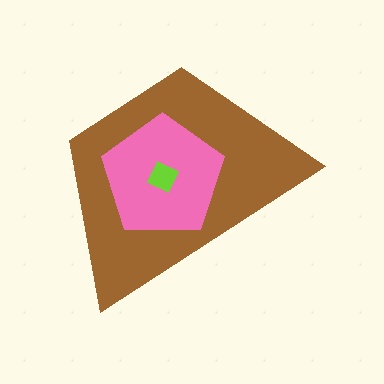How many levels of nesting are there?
3.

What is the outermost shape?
The brown trapezoid.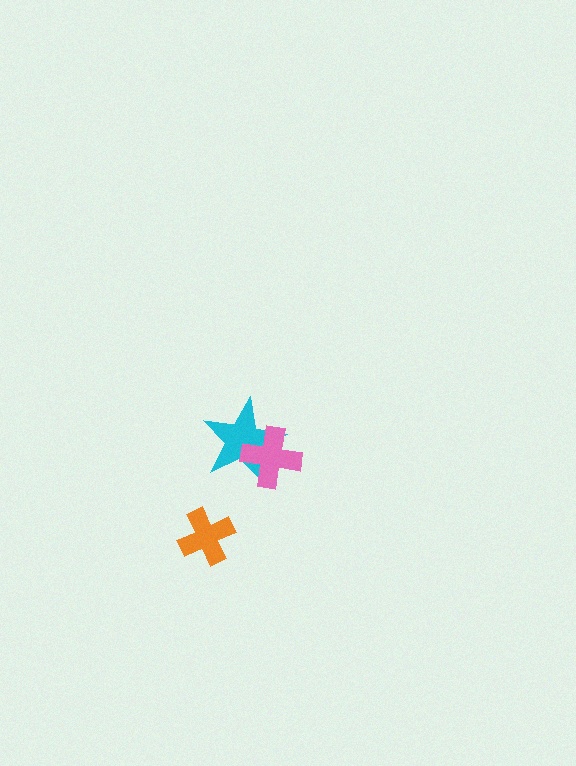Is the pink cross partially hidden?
No, no other shape covers it.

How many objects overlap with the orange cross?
0 objects overlap with the orange cross.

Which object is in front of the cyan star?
The pink cross is in front of the cyan star.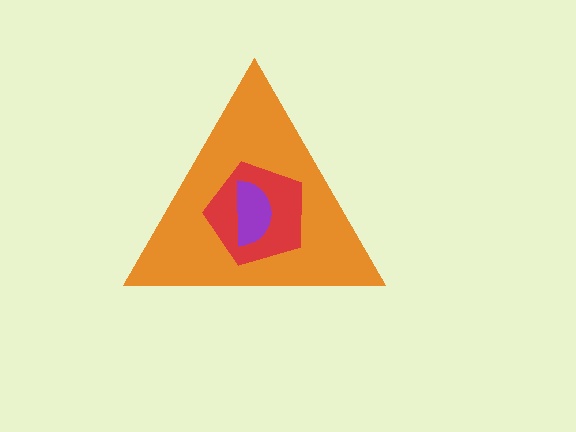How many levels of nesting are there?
3.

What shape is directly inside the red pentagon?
The purple semicircle.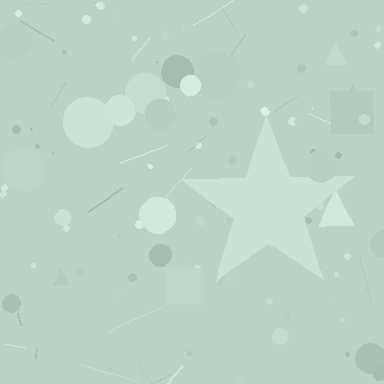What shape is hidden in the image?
A star is hidden in the image.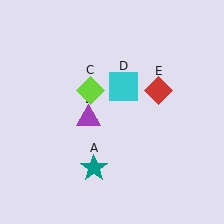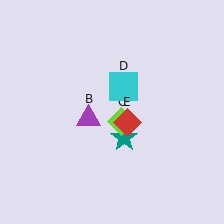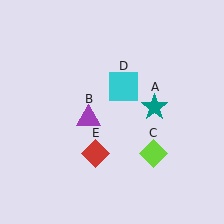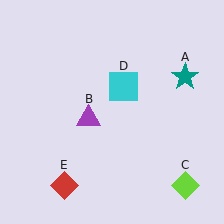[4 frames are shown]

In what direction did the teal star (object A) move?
The teal star (object A) moved up and to the right.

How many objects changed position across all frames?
3 objects changed position: teal star (object A), lime diamond (object C), red diamond (object E).